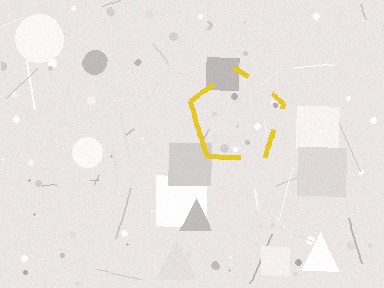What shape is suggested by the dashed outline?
The dashed outline suggests a pentagon.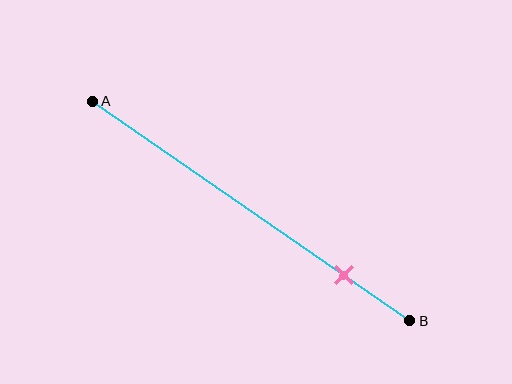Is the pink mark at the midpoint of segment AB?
No, the mark is at about 80% from A, not at the 50% midpoint.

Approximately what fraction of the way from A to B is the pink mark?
The pink mark is approximately 80% of the way from A to B.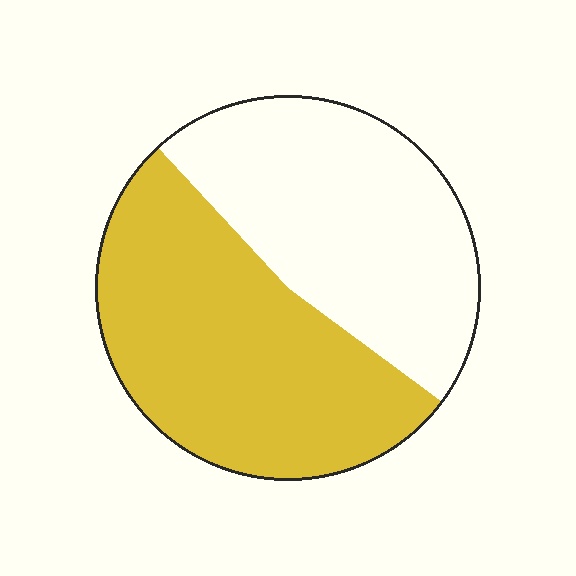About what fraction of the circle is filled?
About one half (1/2).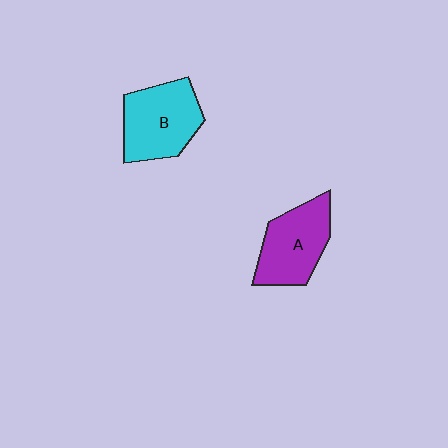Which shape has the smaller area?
Shape A (purple).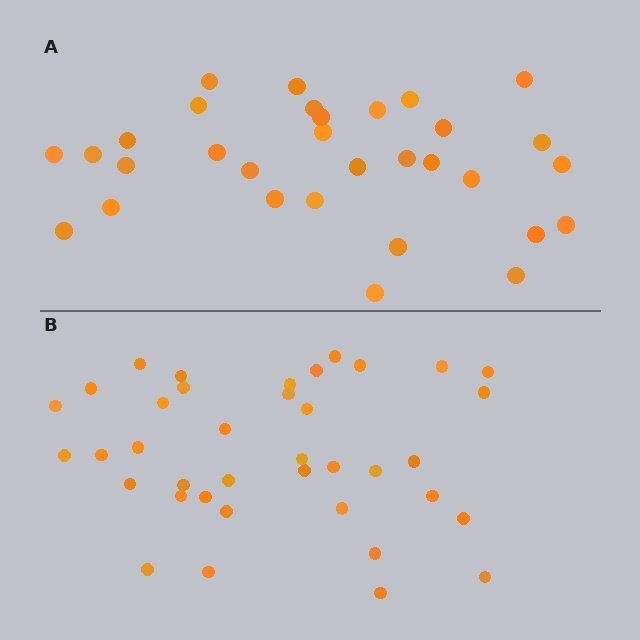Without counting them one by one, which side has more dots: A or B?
Region B (the bottom region) has more dots.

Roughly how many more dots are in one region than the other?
Region B has roughly 8 or so more dots than region A.